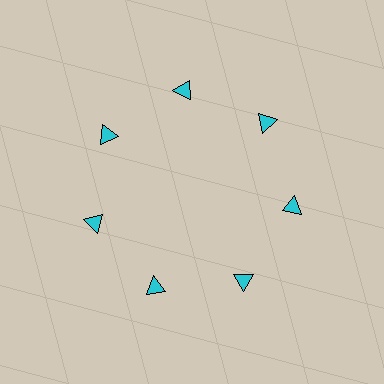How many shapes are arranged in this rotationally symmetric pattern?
There are 7 shapes, arranged in 7 groups of 1.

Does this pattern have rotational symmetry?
Yes, this pattern has 7-fold rotational symmetry. It looks the same after rotating 51 degrees around the center.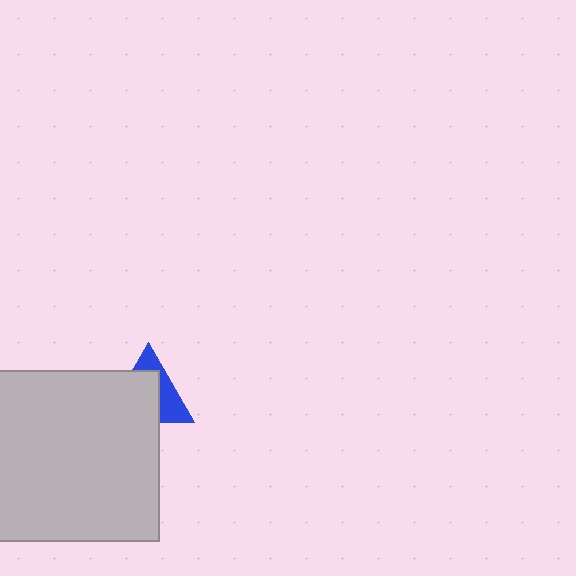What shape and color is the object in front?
The object in front is a light gray square.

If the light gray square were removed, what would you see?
You would see the complete blue triangle.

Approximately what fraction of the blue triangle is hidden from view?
Roughly 60% of the blue triangle is hidden behind the light gray square.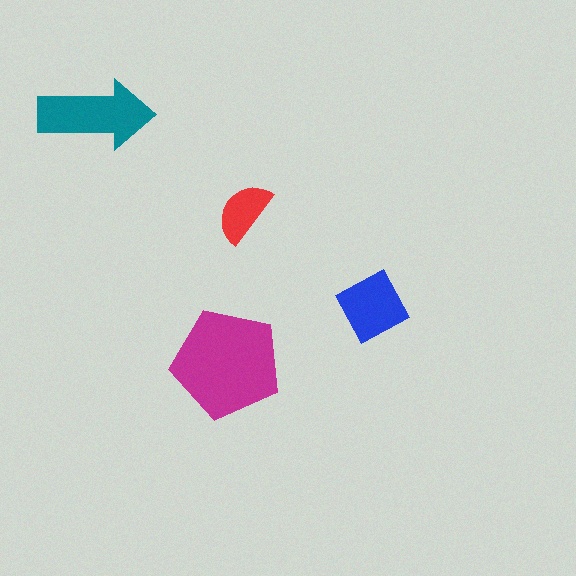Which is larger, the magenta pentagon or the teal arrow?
The magenta pentagon.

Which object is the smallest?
The red semicircle.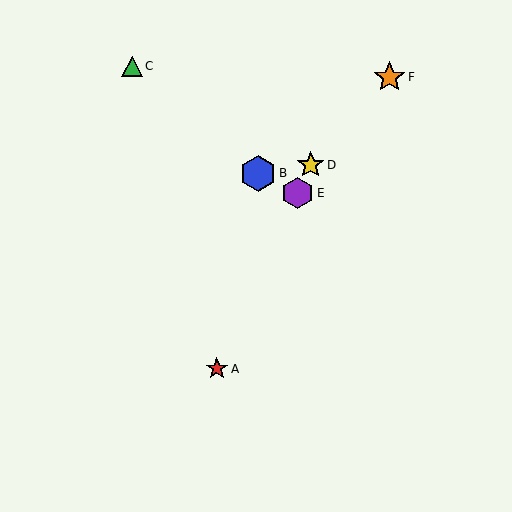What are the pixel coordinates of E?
Object E is at (298, 193).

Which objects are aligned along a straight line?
Objects A, D, E are aligned along a straight line.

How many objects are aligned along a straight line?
3 objects (A, D, E) are aligned along a straight line.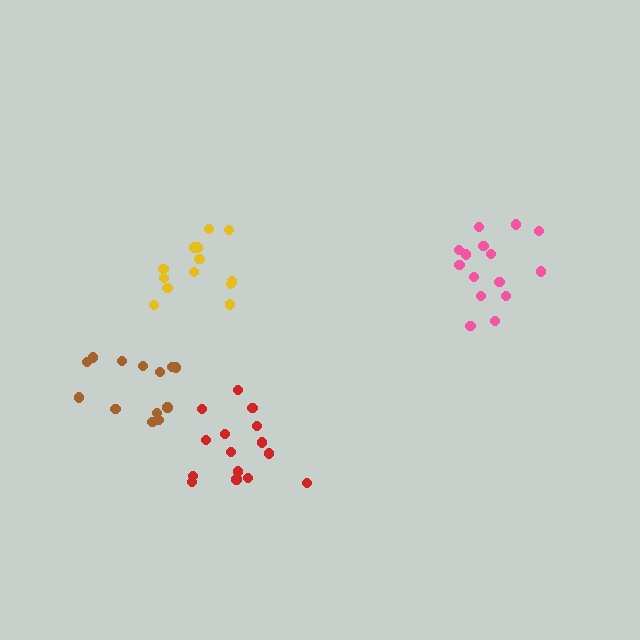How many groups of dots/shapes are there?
There are 4 groups.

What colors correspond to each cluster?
The clusters are colored: red, yellow, brown, pink.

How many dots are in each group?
Group 1: 15 dots, Group 2: 13 dots, Group 3: 13 dots, Group 4: 15 dots (56 total).